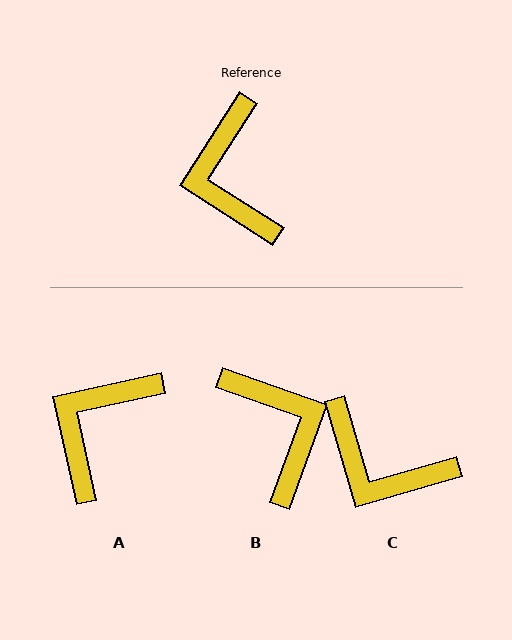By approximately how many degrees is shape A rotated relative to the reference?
Approximately 45 degrees clockwise.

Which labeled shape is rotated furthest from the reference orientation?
B, about 167 degrees away.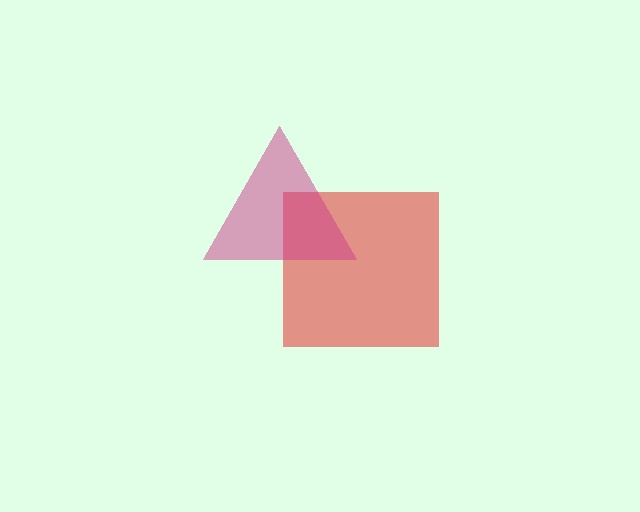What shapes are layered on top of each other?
The layered shapes are: a red square, a magenta triangle.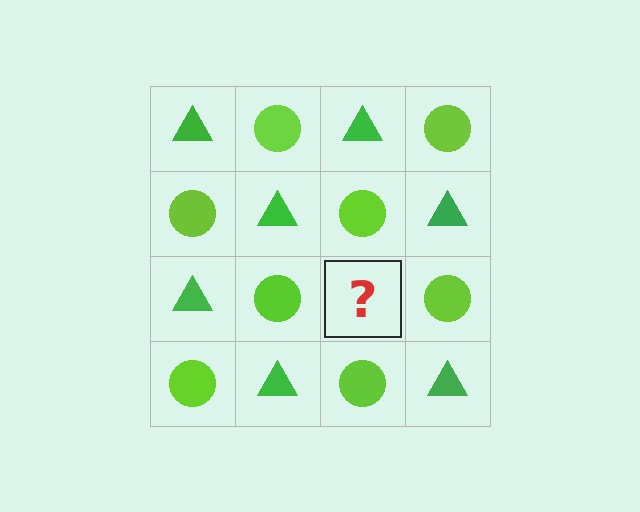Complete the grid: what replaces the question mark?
The question mark should be replaced with a green triangle.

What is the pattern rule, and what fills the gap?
The rule is that it alternates green triangle and lime circle in a checkerboard pattern. The gap should be filled with a green triangle.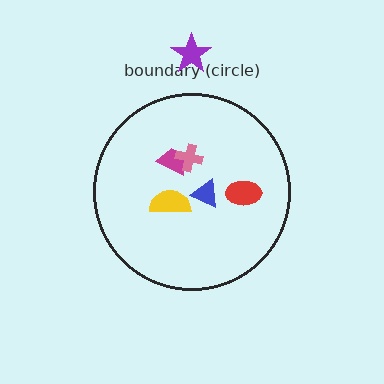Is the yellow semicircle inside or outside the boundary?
Inside.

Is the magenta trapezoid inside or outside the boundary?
Inside.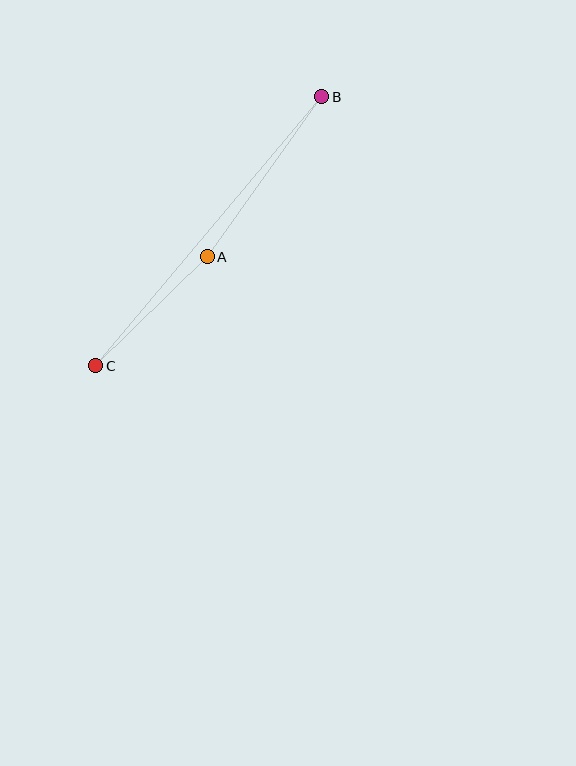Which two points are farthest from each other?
Points B and C are farthest from each other.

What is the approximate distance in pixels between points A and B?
The distance between A and B is approximately 197 pixels.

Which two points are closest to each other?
Points A and C are closest to each other.